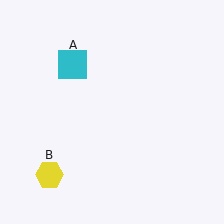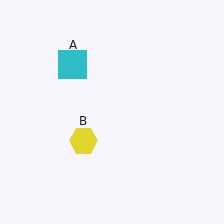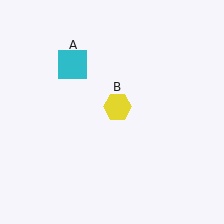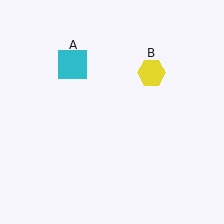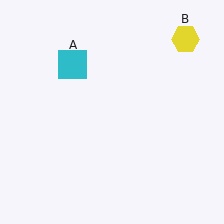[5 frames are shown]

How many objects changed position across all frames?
1 object changed position: yellow hexagon (object B).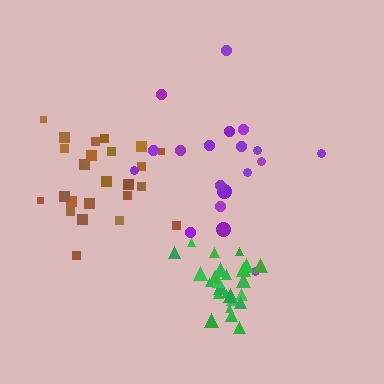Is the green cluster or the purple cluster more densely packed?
Green.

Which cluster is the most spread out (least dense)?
Purple.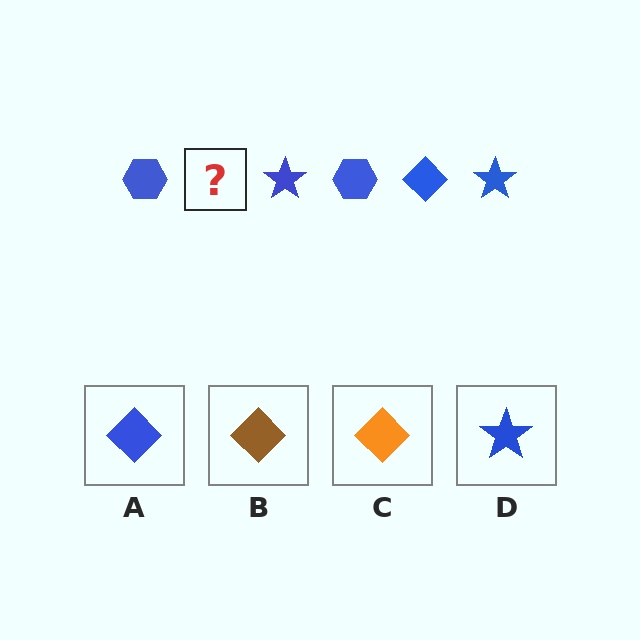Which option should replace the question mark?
Option A.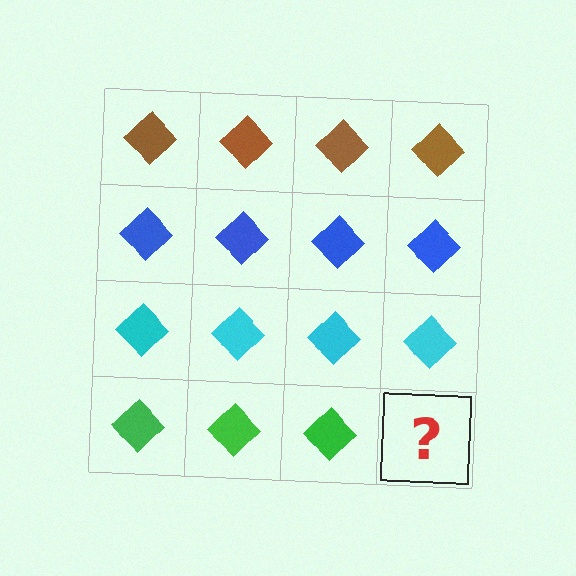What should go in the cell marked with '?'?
The missing cell should contain a green diamond.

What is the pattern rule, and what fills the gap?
The rule is that each row has a consistent color. The gap should be filled with a green diamond.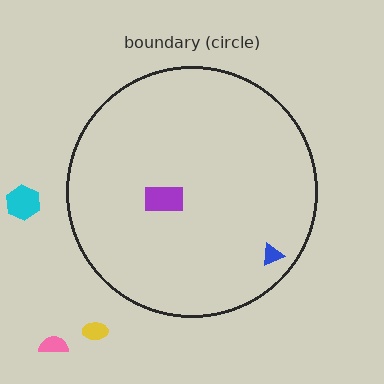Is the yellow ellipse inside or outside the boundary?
Outside.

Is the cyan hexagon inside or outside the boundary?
Outside.